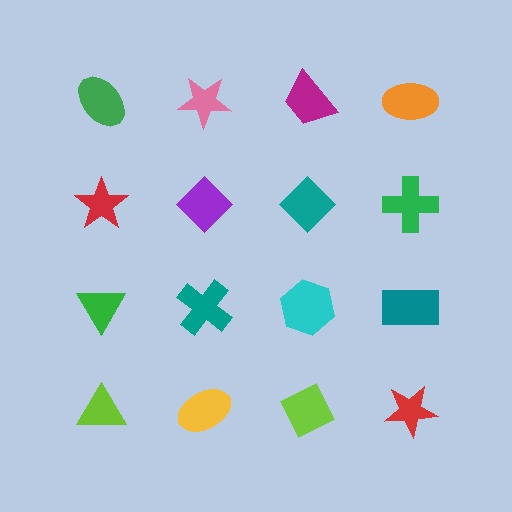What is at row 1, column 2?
A pink star.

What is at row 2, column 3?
A teal diamond.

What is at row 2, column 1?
A red star.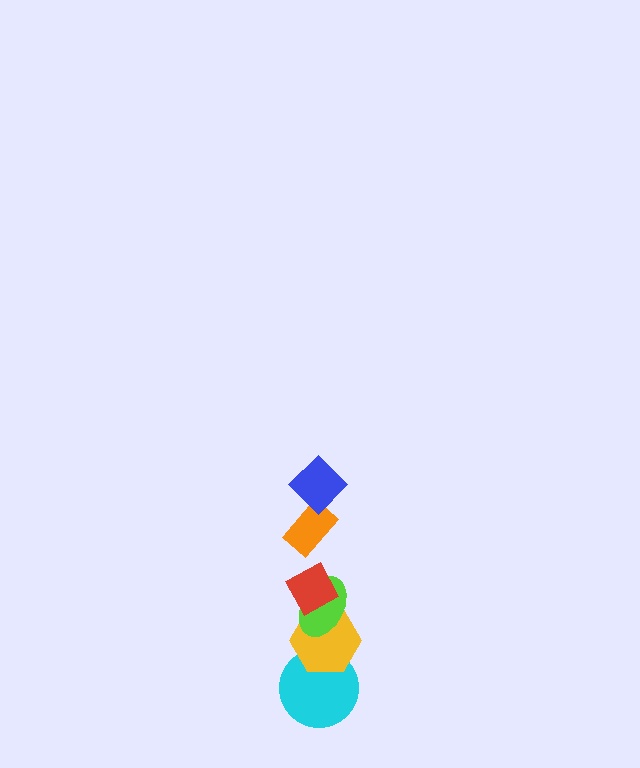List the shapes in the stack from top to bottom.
From top to bottom: the blue diamond, the orange rectangle, the red diamond, the lime ellipse, the yellow hexagon, the cyan circle.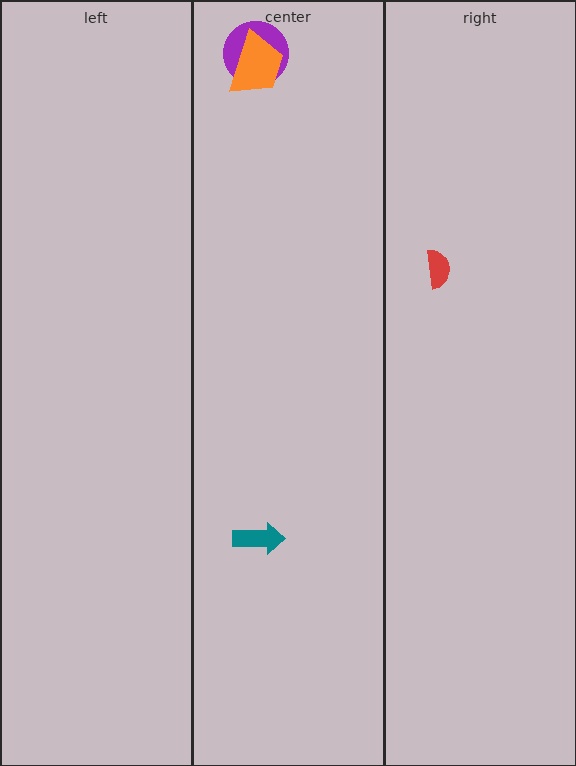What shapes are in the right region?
The red semicircle.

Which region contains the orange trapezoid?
The center region.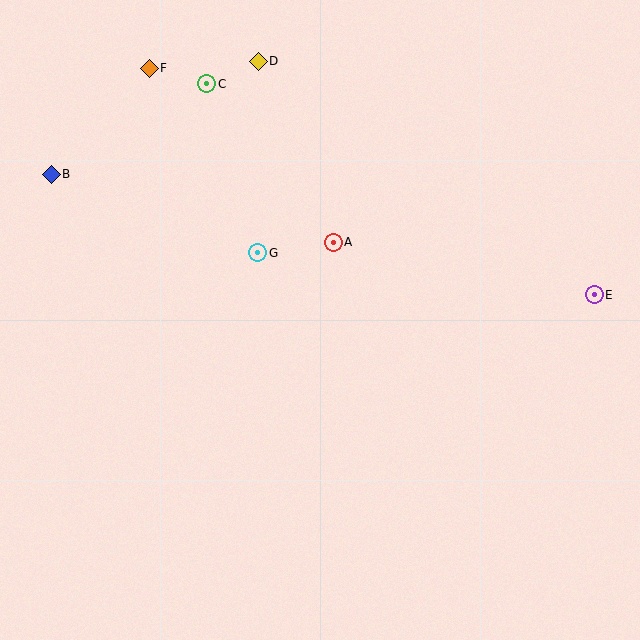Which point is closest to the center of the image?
Point A at (333, 242) is closest to the center.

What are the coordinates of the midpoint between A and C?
The midpoint between A and C is at (270, 163).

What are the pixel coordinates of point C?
Point C is at (207, 84).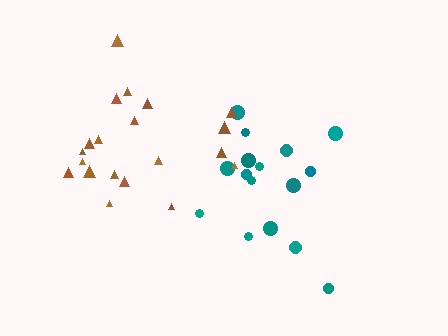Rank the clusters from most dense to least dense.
teal, brown.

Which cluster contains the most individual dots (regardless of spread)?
Brown (20).